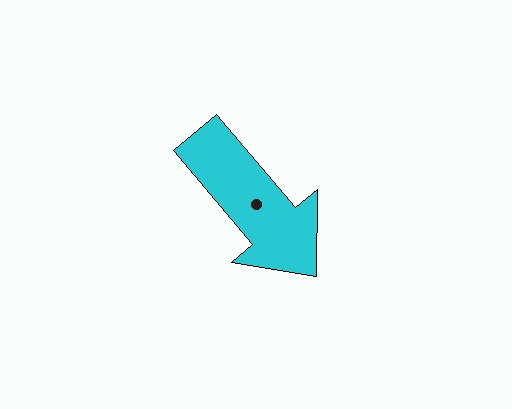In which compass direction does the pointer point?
Southeast.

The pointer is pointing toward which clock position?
Roughly 5 o'clock.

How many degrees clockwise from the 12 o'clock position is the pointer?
Approximately 140 degrees.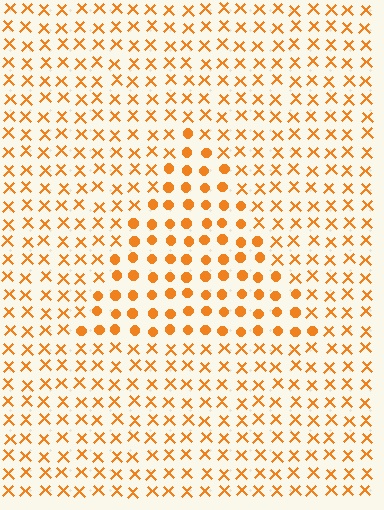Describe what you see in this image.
The image is filled with small orange elements arranged in a uniform grid. A triangle-shaped region contains circles, while the surrounding area contains X marks. The boundary is defined purely by the change in element shape.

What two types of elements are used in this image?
The image uses circles inside the triangle region and X marks outside it.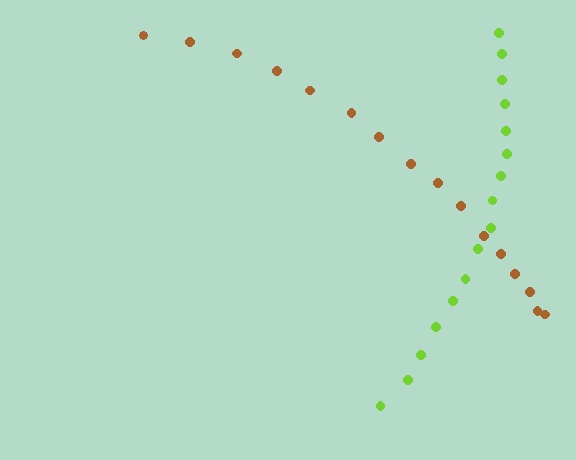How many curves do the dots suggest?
There are 2 distinct paths.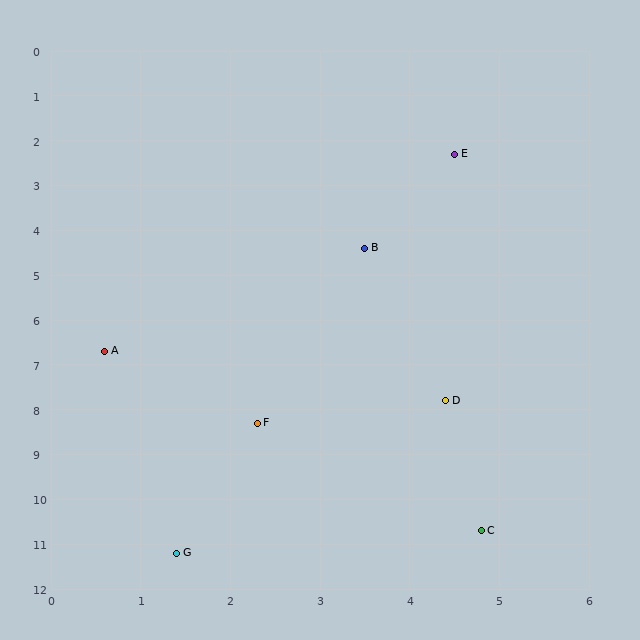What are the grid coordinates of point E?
Point E is at approximately (4.5, 2.3).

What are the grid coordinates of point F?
Point F is at approximately (2.3, 8.3).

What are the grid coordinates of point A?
Point A is at approximately (0.6, 6.7).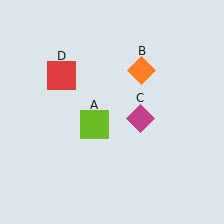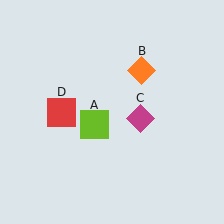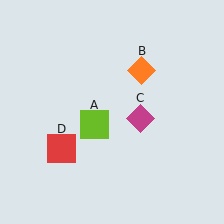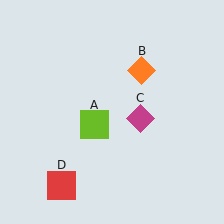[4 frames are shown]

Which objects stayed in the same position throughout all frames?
Lime square (object A) and orange diamond (object B) and magenta diamond (object C) remained stationary.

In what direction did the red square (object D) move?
The red square (object D) moved down.